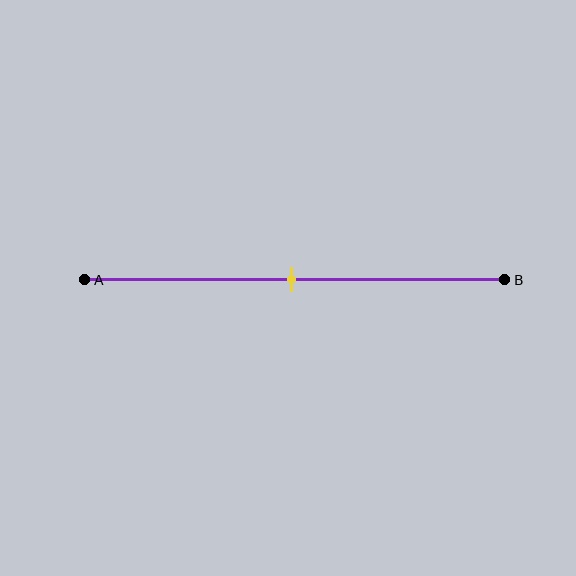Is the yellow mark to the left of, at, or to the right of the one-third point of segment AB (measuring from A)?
The yellow mark is to the right of the one-third point of segment AB.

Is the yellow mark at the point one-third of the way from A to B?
No, the mark is at about 50% from A, not at the 33% one-third point.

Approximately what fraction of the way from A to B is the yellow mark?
The yellow mark is approximately 50% of the way from A to B.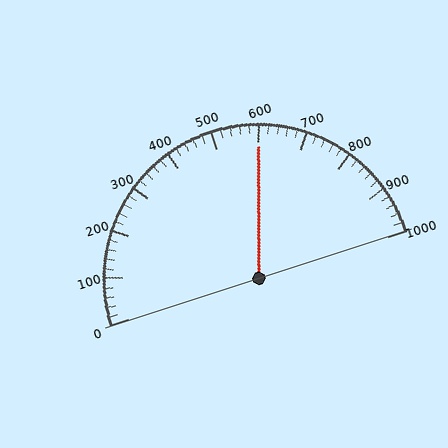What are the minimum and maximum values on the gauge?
The gauge ranges from 0 to 1000.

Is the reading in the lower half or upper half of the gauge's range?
The reading is in the upper half of the range (0 to 1000).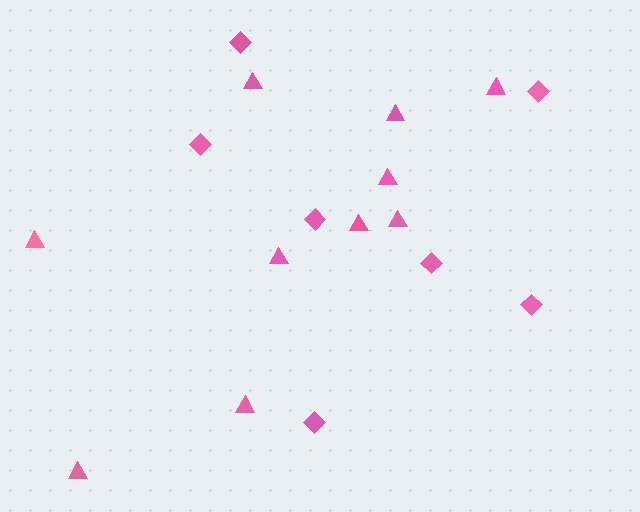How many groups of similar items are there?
There are 2 groups: one group of diamonds (7) and one group of triangles (10).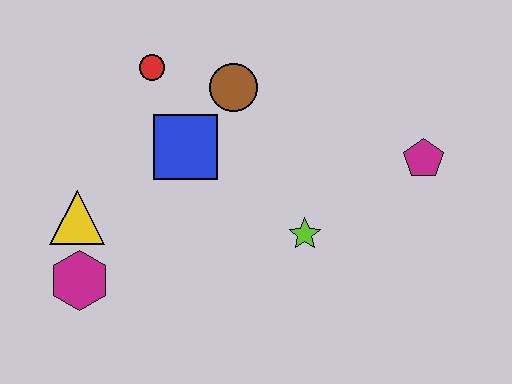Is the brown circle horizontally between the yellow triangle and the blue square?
No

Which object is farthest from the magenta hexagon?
The magenta pentagon is farthest from the magenta hexagon.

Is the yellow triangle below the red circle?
Yes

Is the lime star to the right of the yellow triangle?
Yes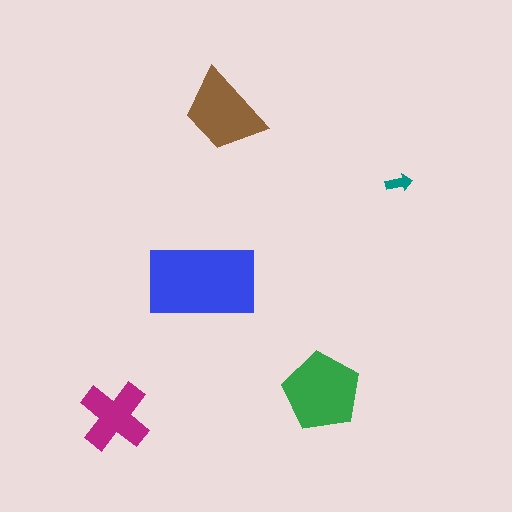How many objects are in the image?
There are 5 objects in the image.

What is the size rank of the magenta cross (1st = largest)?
4th.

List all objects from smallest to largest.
The teal arrow, the magenta cross, the brown trapezoid, the green pentagon, the blue rectangle.